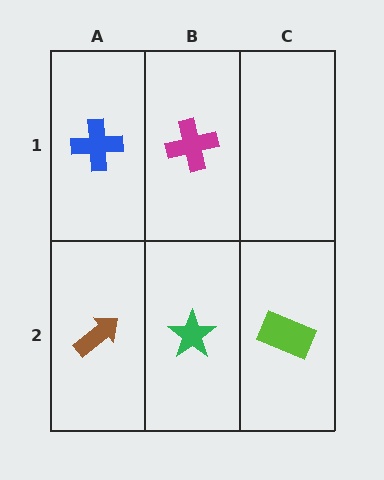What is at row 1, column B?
A magenta cross.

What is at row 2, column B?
A green star.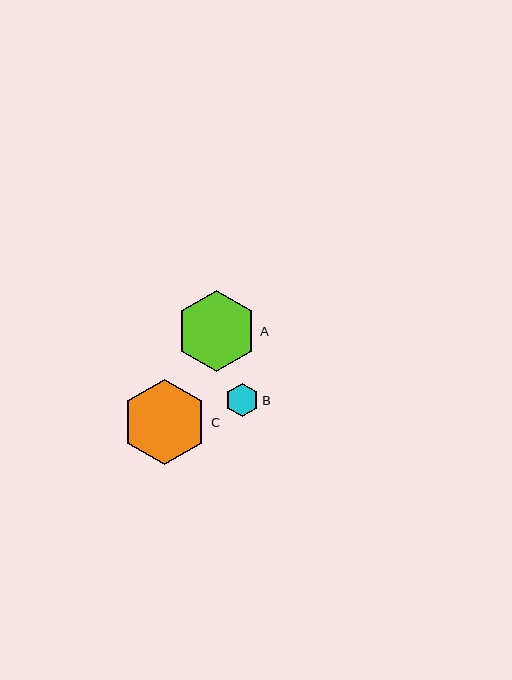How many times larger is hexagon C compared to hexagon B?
Hexagon C is approximately 2.6 times the size of hexagon B.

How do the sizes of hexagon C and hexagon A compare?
Hexagon C and hexagon A are approximately the same size.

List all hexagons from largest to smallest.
From largest to smallest: C, A, B.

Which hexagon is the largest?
Hexagon C is the largest with a size of approximately 86 pixels.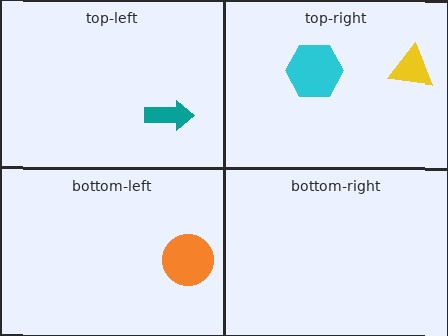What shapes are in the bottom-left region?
The orange circle.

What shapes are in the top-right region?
The cyan hexagon, the yellow triangle.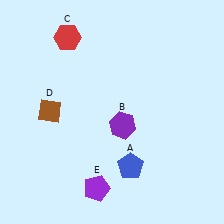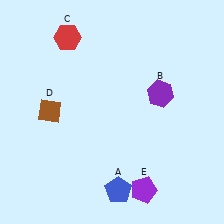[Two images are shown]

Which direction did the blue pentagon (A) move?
The blue pentagon (A) moved down.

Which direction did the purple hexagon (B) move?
The purple hexagon (B) moved right.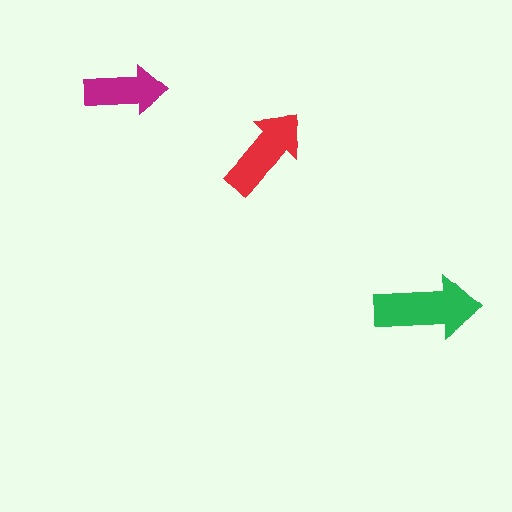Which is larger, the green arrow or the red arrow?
The green one.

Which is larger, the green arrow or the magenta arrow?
The green one.